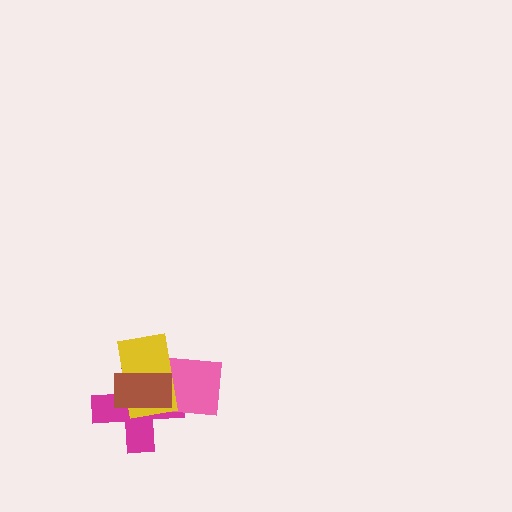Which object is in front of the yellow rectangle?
The brown rectangle is in front of the yellow rectangle.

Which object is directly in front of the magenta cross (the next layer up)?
The pink rectangle is directly in front of the magenta cross.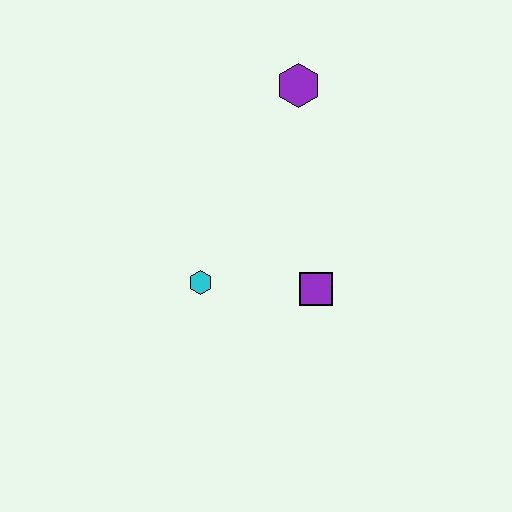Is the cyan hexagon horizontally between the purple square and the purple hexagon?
No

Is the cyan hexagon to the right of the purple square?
No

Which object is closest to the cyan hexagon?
The purple square is closest to the cyan hexagon.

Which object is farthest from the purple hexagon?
The cyan hexagon is farthest from the purple hexagon.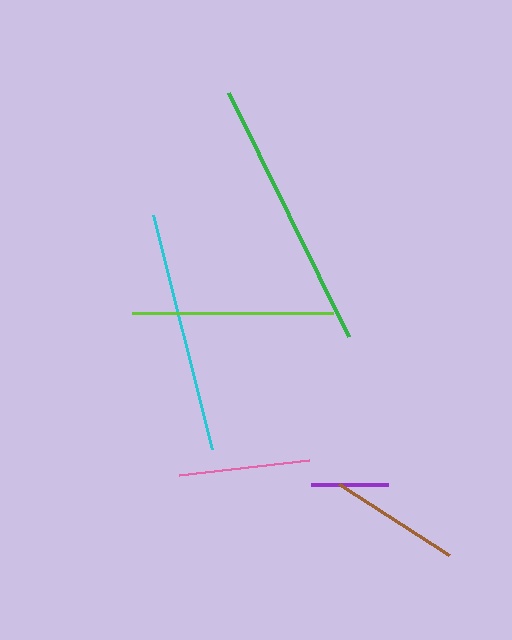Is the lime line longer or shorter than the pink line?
The lime line is longer than the pink line.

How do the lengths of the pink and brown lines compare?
The pink and brown lines are approximately the same length.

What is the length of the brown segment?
The brown segment is approximately 131 pixels long.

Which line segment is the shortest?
The purple line is the shortest at approximately 77 pixels.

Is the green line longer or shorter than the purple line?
The green line is longer than the purple line.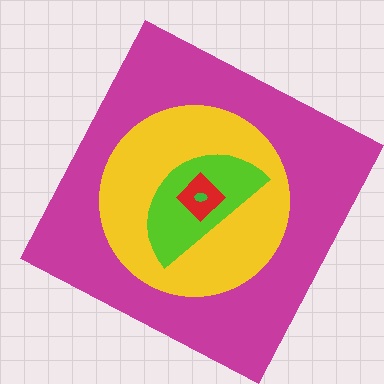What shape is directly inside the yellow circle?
The lime semicircle.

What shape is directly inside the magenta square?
The yellow circle.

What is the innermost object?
The green ellipse.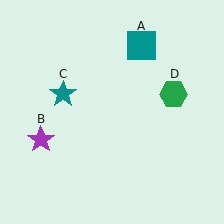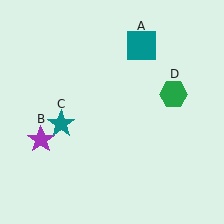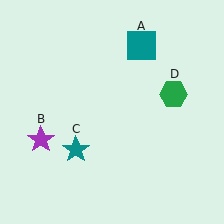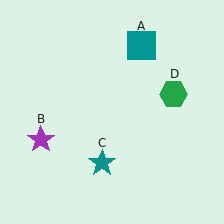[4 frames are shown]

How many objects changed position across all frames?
1 object changed position: teal star (object C).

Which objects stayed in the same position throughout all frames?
Teal square (object A) and purple star (object B) and green hexagon (object D) remained stationary.